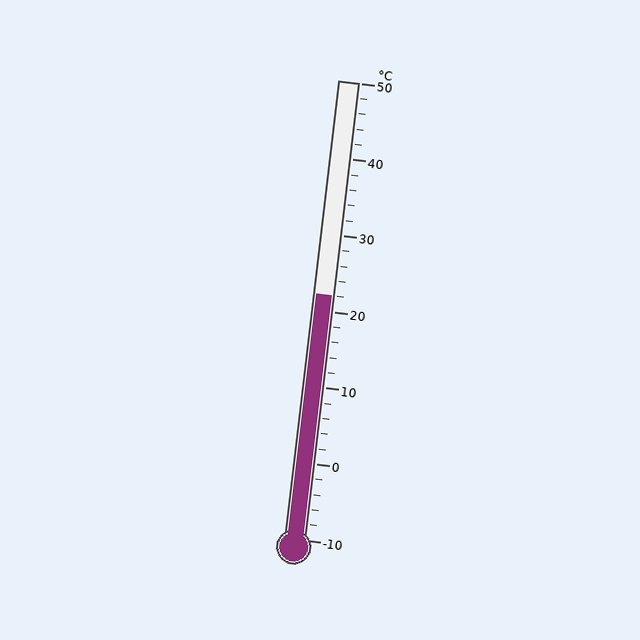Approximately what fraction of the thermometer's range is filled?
The thermometer is filled to approximately 55% of its range.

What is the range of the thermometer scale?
The thermometer scale ranges from -10°C to 50°C.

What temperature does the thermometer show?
The thermometer shows approximately 22°C.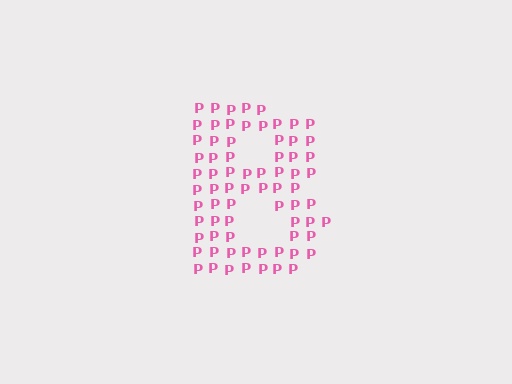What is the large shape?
The large shape is the letter B.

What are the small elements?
The small elements are letter P's.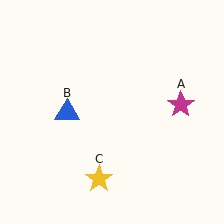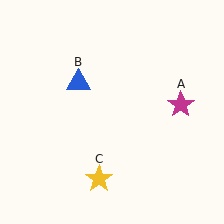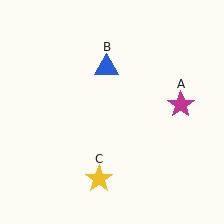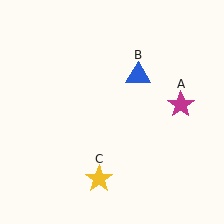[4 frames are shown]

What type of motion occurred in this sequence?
The blue triangle (object B) rotated clockwise around the center of the scene.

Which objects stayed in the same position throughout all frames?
Magenta star (object A) and yellow star (object C) remained stationary.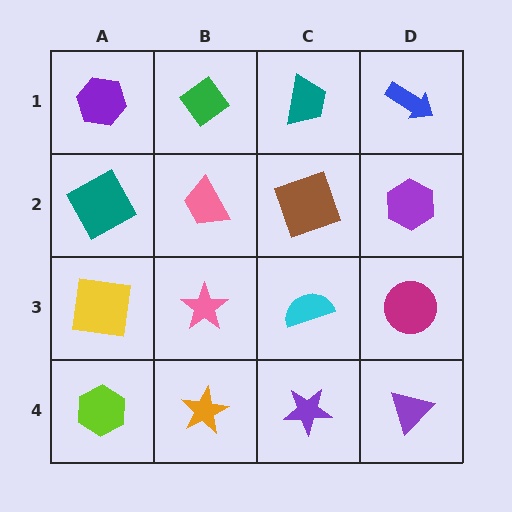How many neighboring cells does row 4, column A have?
2.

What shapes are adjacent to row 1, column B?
A pink trapezoid (row 2, column B), a purple hexagon (row 1, column A), a teal trapezoid (row 1, column C).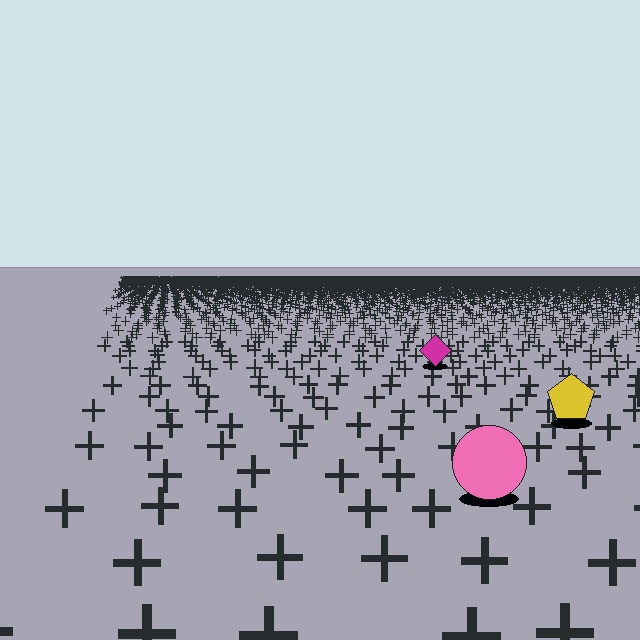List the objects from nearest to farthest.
From nearest to farthest: the pink circle, the yellow pentagon, the magenta diamond.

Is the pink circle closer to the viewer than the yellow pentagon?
Yes. The pink circle is closer — you can tell from the texture gradient: the ground texture is coarser near it.